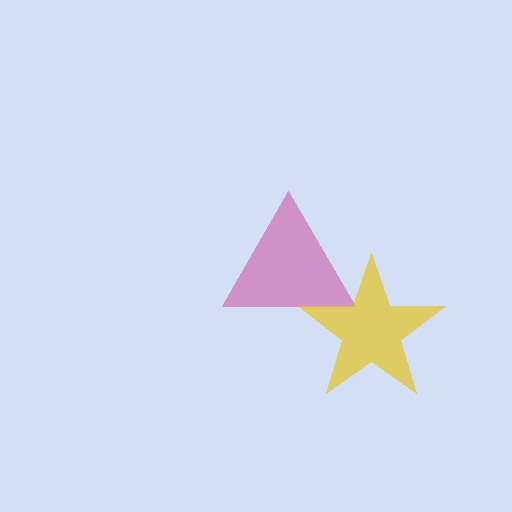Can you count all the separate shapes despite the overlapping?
Yes, there are 2 separate shapes.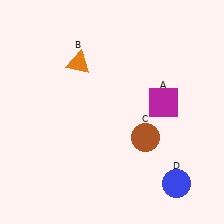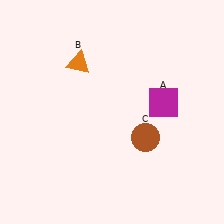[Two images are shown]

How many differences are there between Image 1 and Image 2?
There is 1 difference between the two images.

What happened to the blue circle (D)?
The blue circle (D) was removed in Image 2. It was in the bottom-right area of Image 1.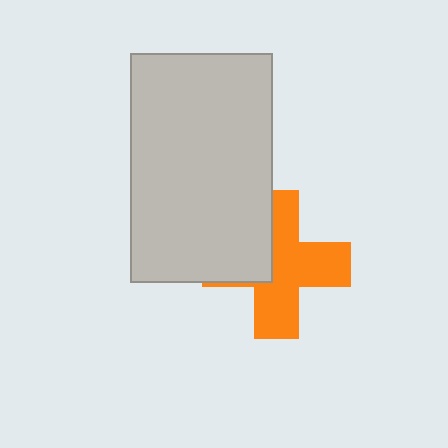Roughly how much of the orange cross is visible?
Most of it is visible (roughly 65%).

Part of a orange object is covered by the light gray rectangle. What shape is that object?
It is a cross.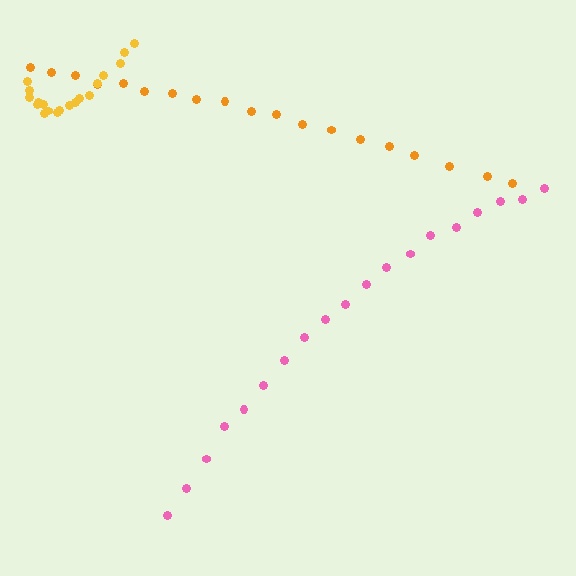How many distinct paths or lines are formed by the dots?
There are 3 distinct paths.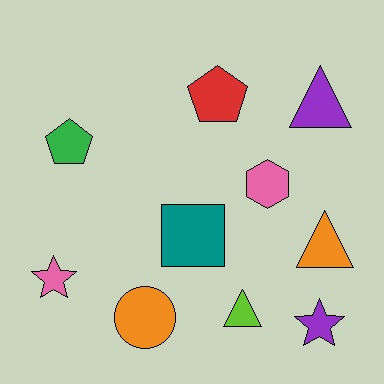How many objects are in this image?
There are 10 objects.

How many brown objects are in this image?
There are no brown objects.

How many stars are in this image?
There are 2 stars.